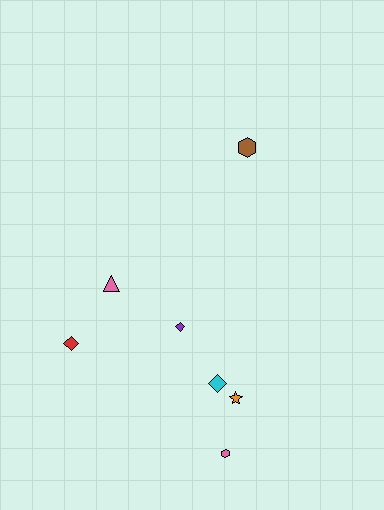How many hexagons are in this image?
There are 2 hexagons.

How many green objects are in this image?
There are no green objects.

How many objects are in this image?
There are 7 objects.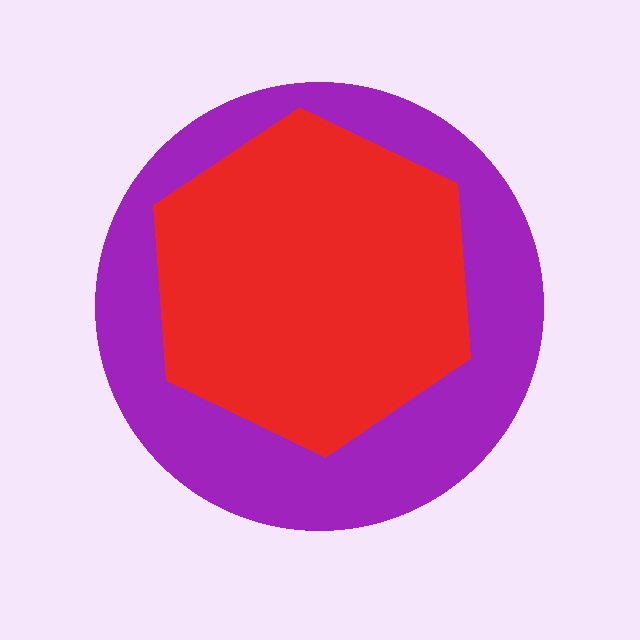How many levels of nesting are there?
2.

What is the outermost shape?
The purple circle.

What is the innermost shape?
The red hexagon.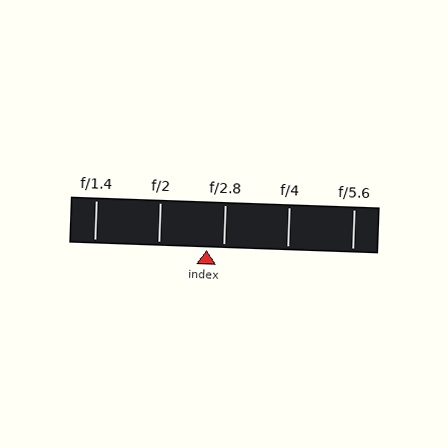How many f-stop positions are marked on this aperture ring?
There are 5 f-stop positions marked.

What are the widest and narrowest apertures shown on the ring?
The widest aperture shown is f/1.4 and the narrowest is f/5.6.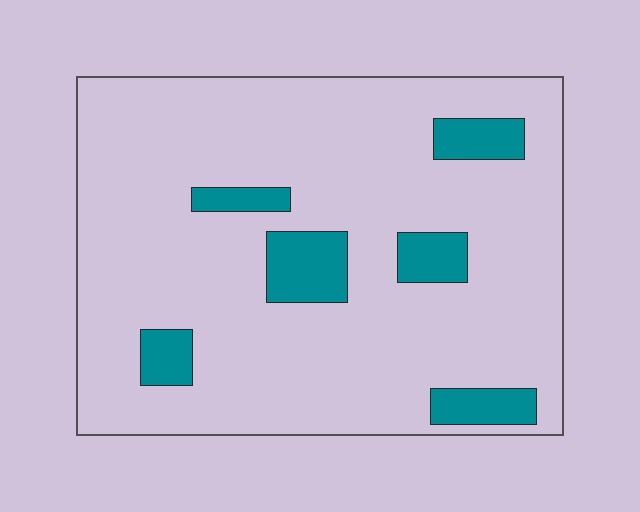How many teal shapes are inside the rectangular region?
6.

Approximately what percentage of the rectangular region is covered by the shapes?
Approximately 15%.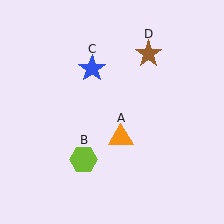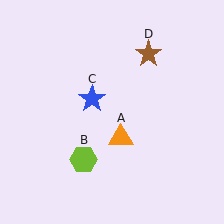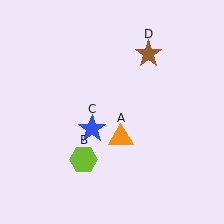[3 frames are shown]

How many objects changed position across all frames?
1 object changed position: blue star (object C).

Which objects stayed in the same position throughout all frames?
Orange triangle (object A) and lime hexagon (object B) and brown star (object D) remained stationary.